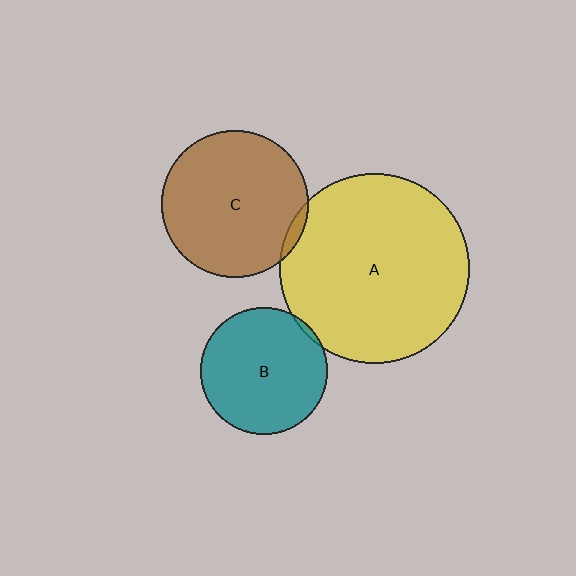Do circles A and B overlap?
Yes.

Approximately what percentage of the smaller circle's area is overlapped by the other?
Approximately 5%.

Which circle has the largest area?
Circle A (yellow).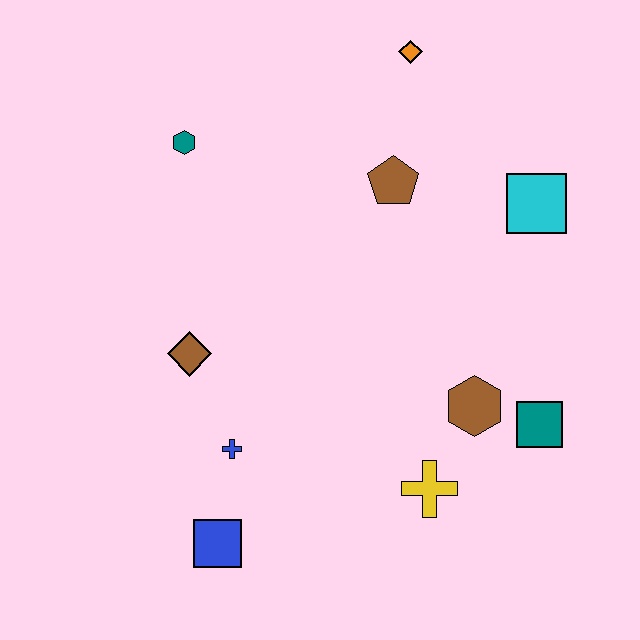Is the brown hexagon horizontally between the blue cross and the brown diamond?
No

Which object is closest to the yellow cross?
The brown hexagon is closest to the yellow cross.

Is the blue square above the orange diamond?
No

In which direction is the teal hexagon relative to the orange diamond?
The teal hexagon is to the left of the orange diamond.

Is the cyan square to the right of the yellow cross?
Yes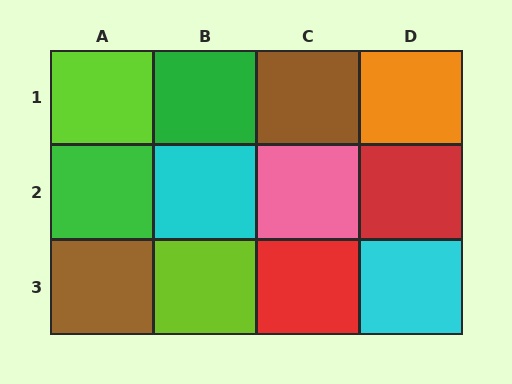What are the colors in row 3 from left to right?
Brown, lime, red, cyan.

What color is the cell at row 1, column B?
Green.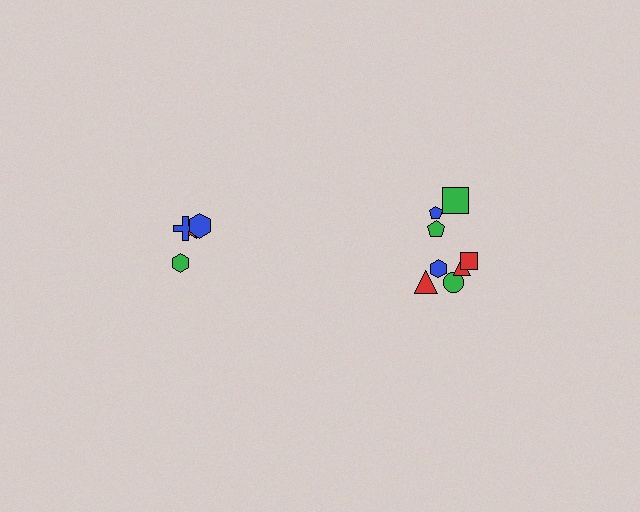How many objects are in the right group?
There are 8 objects.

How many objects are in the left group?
There are 4 objects.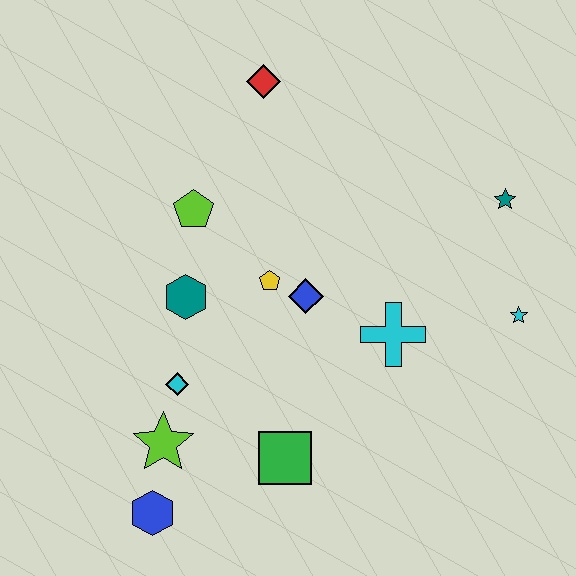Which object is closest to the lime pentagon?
The teal hexagon is closest to the lime pentagon.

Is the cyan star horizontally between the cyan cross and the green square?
No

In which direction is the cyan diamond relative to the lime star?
The cyan diamond is above the lime star.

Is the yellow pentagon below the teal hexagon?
No